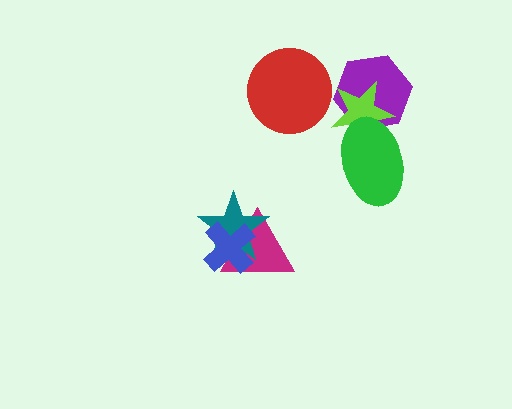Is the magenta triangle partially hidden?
Yes, it is partially covered by another shape.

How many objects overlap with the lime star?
2 objects overlap with the lime star.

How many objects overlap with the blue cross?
2 objects overlap with the blue cross.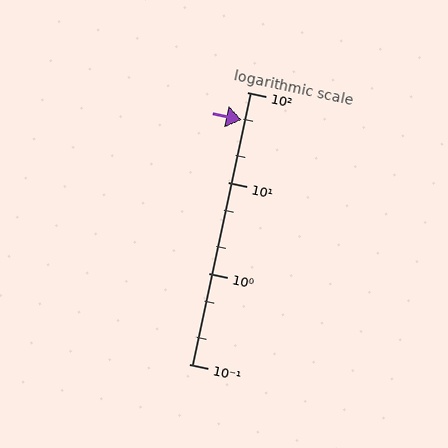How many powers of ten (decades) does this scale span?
The scale spans 3 decades, from 0.1 to 100.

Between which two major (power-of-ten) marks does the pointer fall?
The pointer is between 10 and 100.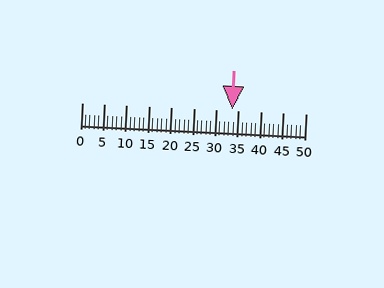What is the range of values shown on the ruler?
The ruler shows values from 0 to 50.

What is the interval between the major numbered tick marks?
The major tick marks are spaced 5 units apart.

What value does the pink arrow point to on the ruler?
The pink arrow points to approximately 34.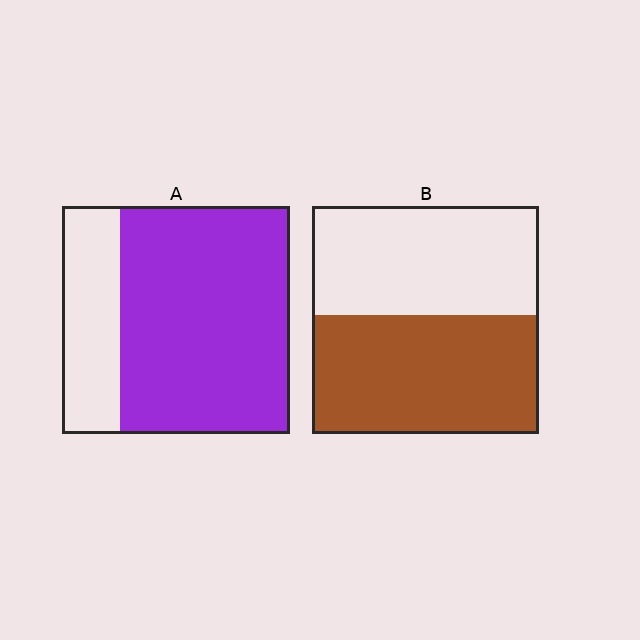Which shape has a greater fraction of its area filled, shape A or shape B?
Shape A.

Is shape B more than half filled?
Roughly half.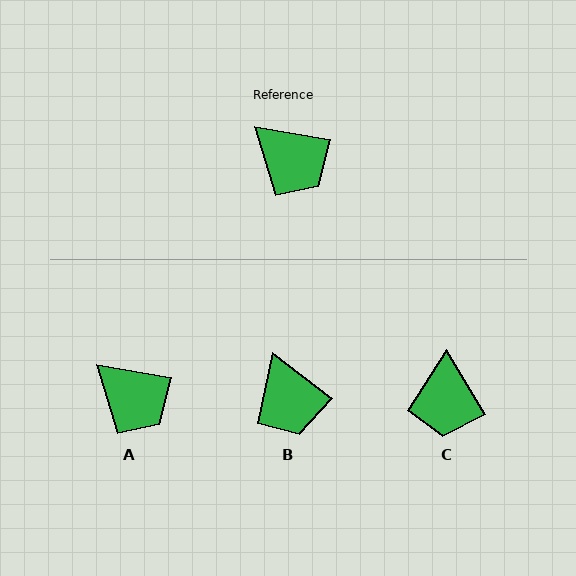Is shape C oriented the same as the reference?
No, it is off by about 49 degrees.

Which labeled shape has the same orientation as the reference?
A.